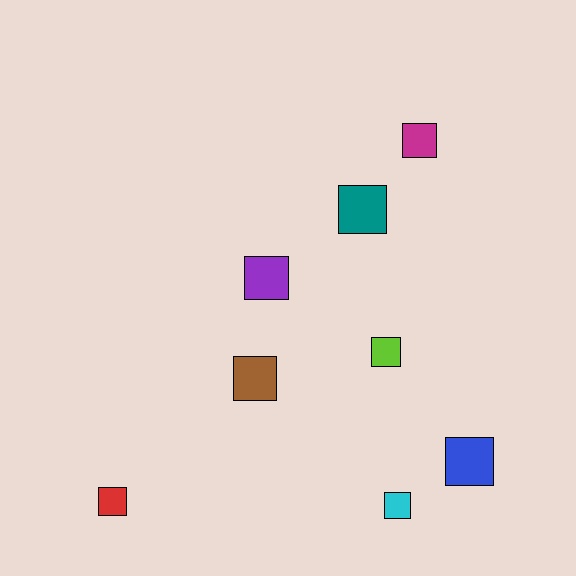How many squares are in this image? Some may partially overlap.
There are 8 squares.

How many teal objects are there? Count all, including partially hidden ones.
There is 1 teal object.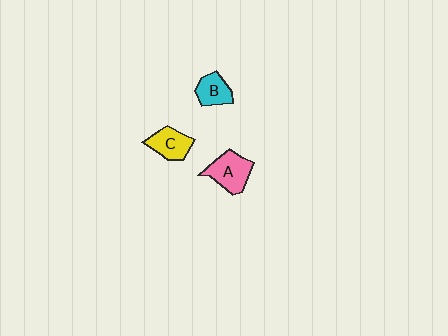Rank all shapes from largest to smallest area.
From largest to smallest: A (pink), C (yellow), B (cyan).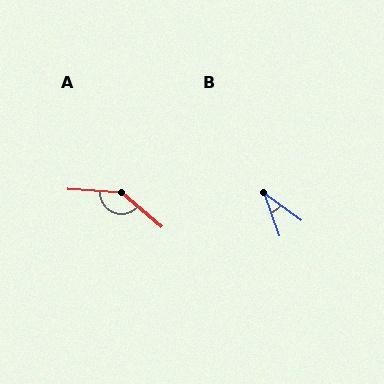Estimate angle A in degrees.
Approximately 144 degrees.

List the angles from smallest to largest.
B (34°), A (144°).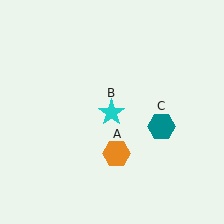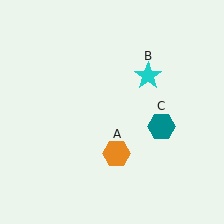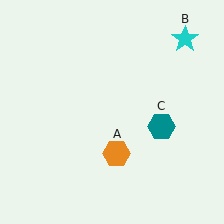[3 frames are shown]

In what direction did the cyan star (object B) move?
The cyan star (object B) moved up and to the right.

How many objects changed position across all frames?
1 object changed position: cyan star (object B).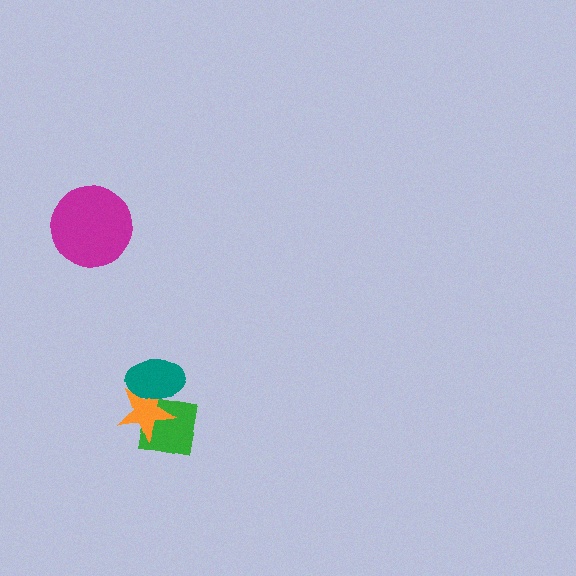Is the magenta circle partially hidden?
No, no other shape covers it.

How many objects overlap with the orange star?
2 objects overlap with the orange star.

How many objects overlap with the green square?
2 objects overlap with the green square.